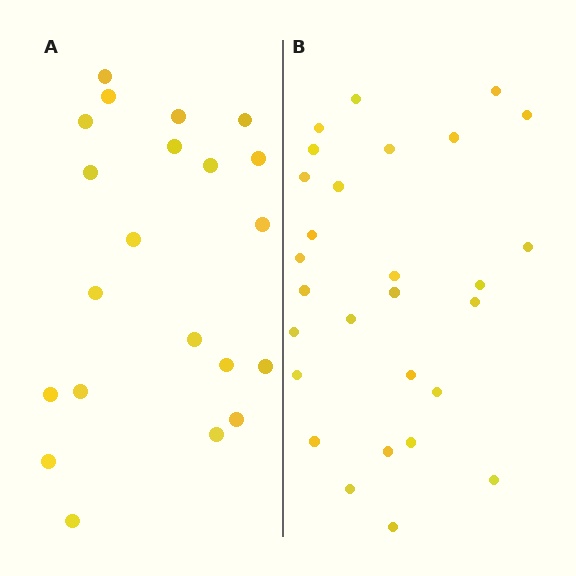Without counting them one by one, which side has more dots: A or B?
Region B (the right region) has more dots.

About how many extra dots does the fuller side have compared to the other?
Region B has roughly 8 or so more dots than region A.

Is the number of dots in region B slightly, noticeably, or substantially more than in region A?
Region B has noticeably more, but not dramatically so. The ratio is roughly 1.3 to 1.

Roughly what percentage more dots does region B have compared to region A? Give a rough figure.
About 35% more.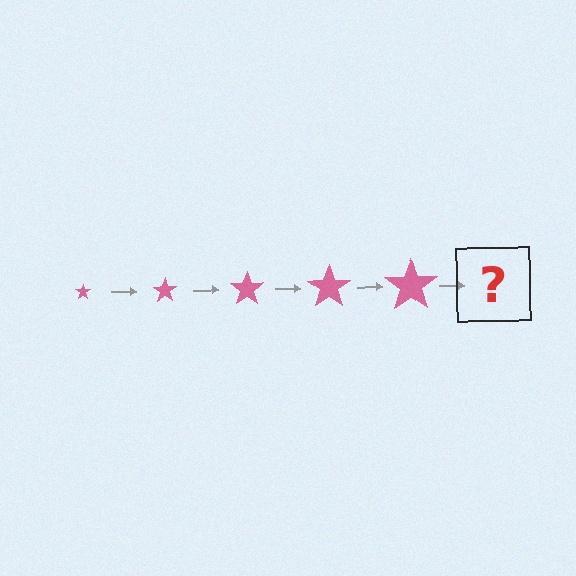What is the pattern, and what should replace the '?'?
The pattern is that the star gets progressively larger each step. The '?' should be a pink star, larger than the previous one.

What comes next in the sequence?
The next element should be a pink star, larger than the previous one.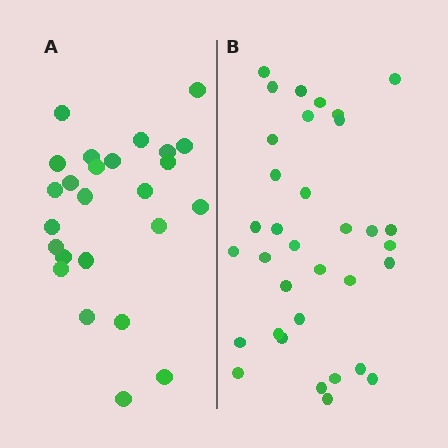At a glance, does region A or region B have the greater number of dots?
Region B (the right region) has more dots.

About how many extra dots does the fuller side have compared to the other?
Region B has roughly 8 or so more dots than region A.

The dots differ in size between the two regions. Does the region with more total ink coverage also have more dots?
No. Region A has more total ink coverage because its dots are larger, but region B actually contains more individual dots. Total area can be misleading — the number of items is what matters here.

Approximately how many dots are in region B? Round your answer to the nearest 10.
About 30 dots. (The exact count is 34, which rounds to 30.)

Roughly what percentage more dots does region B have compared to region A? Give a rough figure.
About 35% more.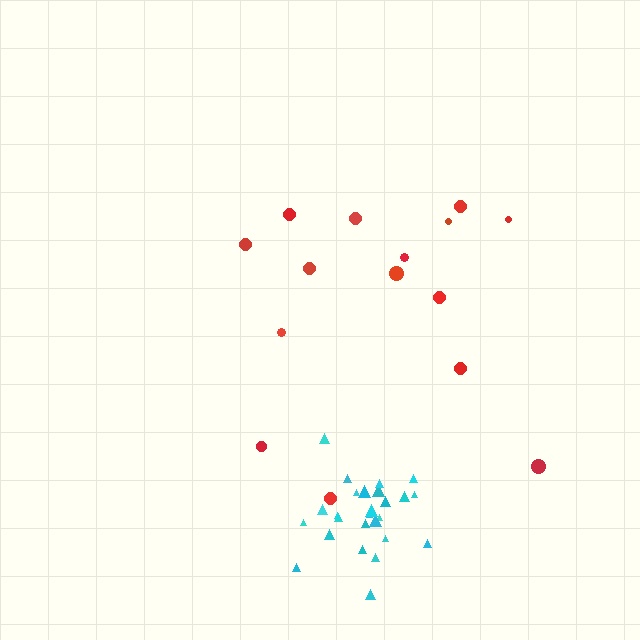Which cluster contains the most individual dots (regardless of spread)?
Cyan (26).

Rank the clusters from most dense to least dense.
cyan, red.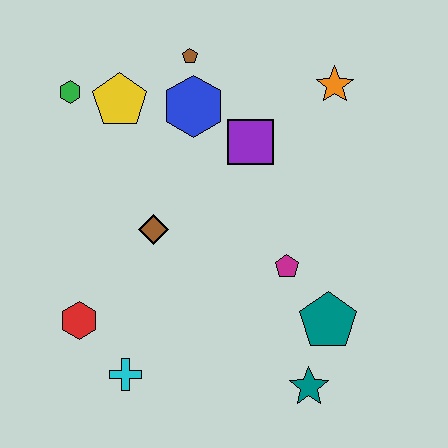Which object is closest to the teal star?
The teal pentagon is closest to the teal star.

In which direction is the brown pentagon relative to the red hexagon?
The brown pentagon is above the red hexagon.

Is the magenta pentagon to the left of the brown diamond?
No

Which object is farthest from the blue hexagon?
The teal star is farthest from the blue hexagon.